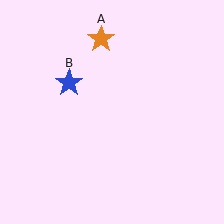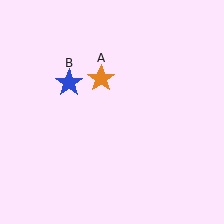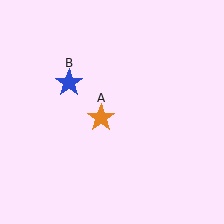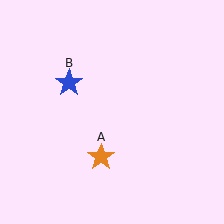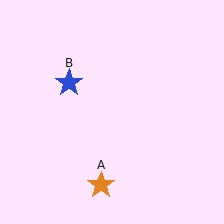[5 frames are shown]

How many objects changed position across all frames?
1 object changed position: orange star (object A).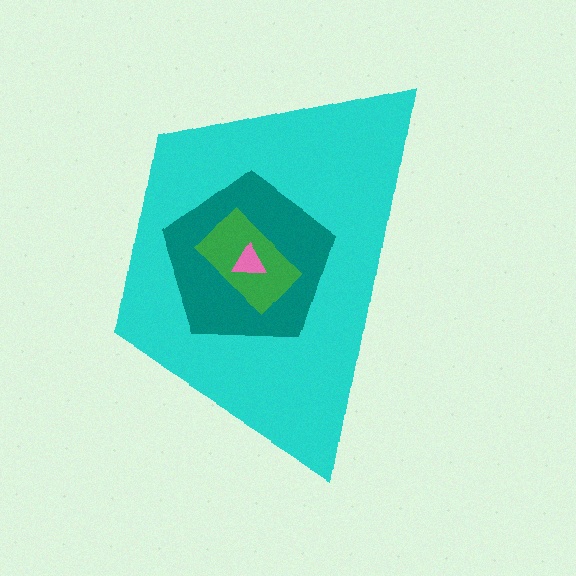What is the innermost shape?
The pink triangle.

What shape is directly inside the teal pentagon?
The green rectangle.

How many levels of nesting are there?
4.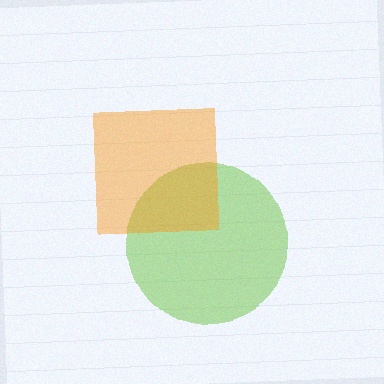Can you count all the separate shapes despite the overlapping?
Yes, there are 2 separate shapes.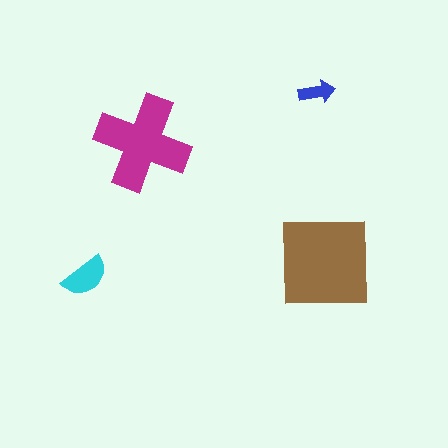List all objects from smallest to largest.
The blue arrow, the cyan semicircle, the magenta cross, the brown square.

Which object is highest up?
The blue arrow is topmost.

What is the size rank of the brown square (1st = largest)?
1st.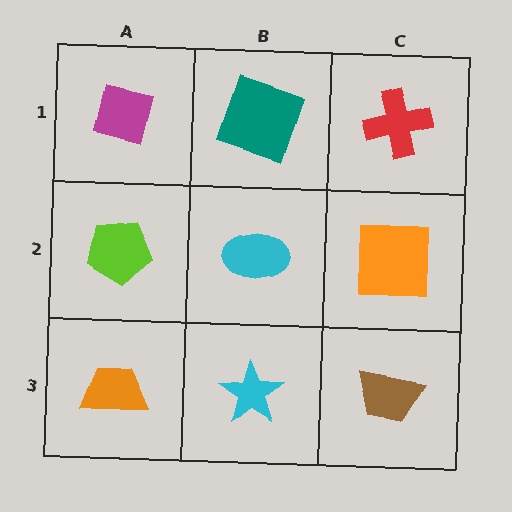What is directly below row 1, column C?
An orange square.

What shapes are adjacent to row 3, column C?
An orange square (row 2, column C), a cyan star (row 3, column B).